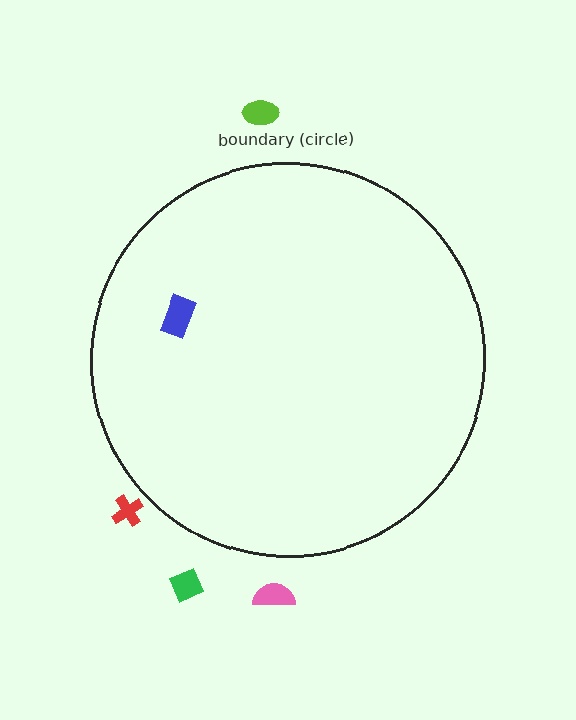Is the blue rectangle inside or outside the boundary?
Inside.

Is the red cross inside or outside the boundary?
Outside.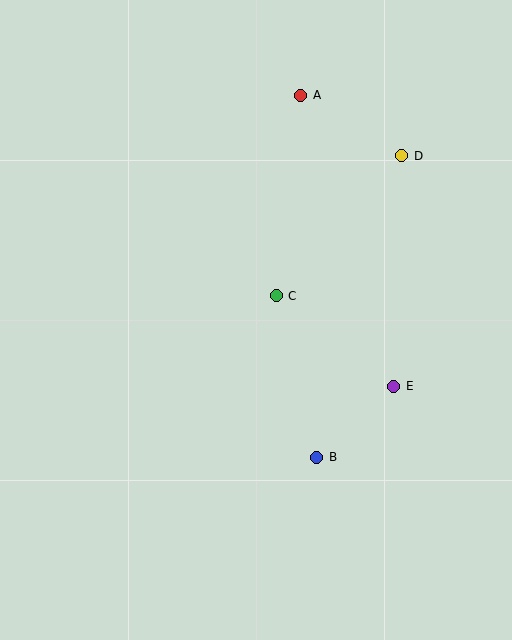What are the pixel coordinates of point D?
Point D is at (402, 156).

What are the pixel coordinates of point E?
Point E is at (394, 386).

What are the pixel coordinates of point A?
Point A is at (301, 95).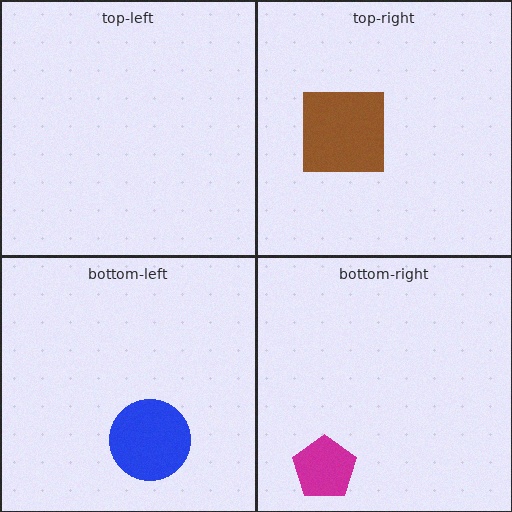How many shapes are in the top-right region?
1.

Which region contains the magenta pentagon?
The bottom-right region.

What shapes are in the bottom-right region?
The magenta pentagon.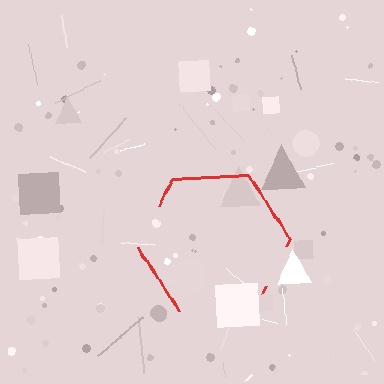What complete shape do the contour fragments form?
The contour fragments form a hexagon.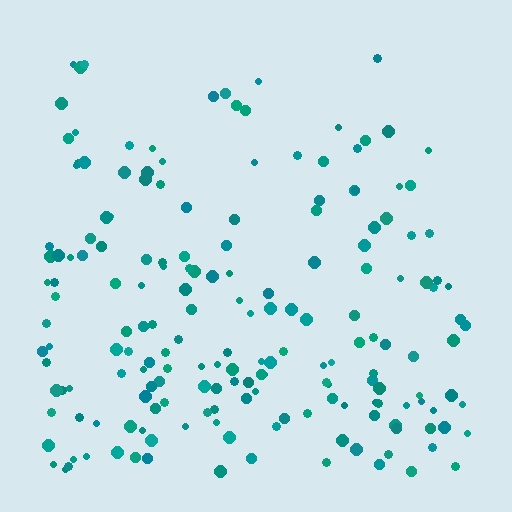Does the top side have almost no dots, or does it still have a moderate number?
Still a moderate number, just noticeably fewer than the bottom.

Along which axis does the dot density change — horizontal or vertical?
Vertical.